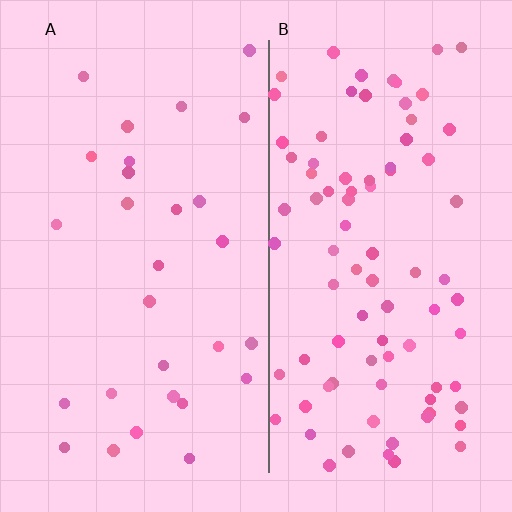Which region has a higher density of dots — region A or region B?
B (the right).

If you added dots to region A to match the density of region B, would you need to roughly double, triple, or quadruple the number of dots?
Approximately triple.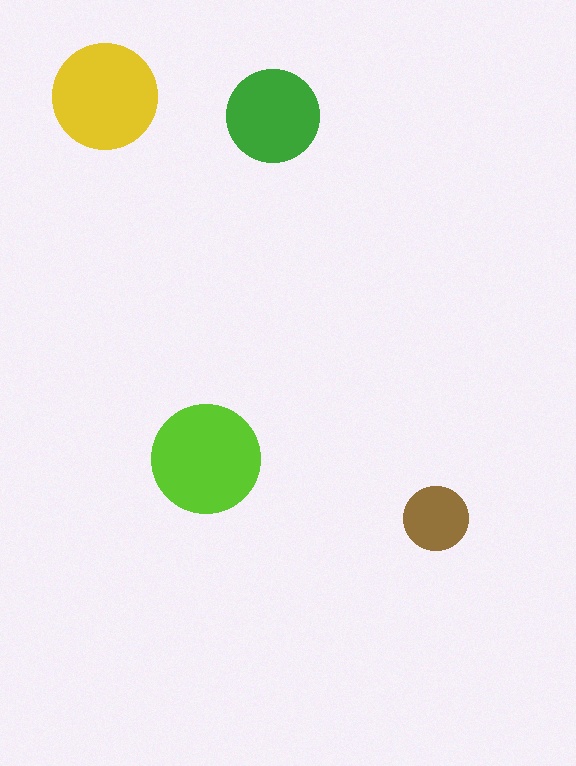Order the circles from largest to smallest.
the lime one, the yellow one, the green one, the brown one.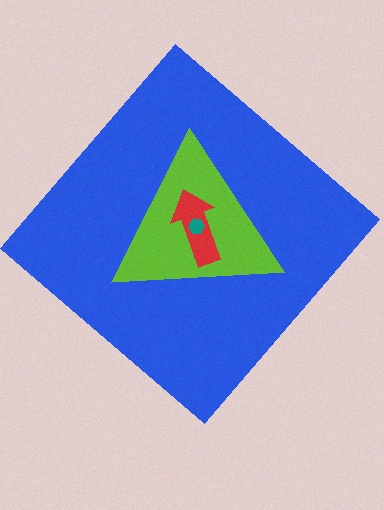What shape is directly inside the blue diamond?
The lime triangle.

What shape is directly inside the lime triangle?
The red arrow.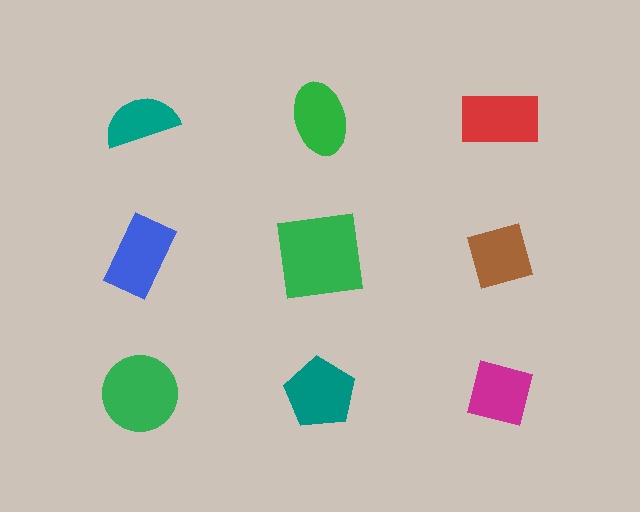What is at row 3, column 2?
A teal pentagon.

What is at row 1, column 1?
A teal semicircle.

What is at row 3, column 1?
A green circle.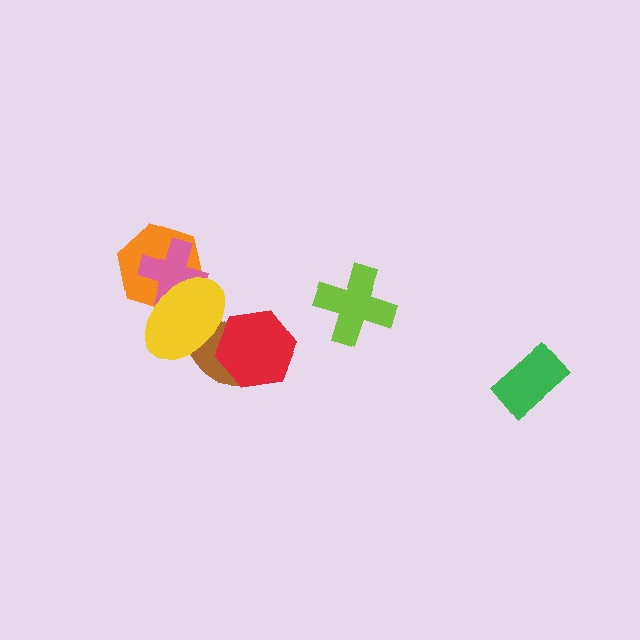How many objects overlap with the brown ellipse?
2 objects overlap with the brown ellipse.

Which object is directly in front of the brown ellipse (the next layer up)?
The yellow ellipse is directly in front of the brown ellipse.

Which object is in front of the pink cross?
The yellow ellipse is in front of the pink cross.